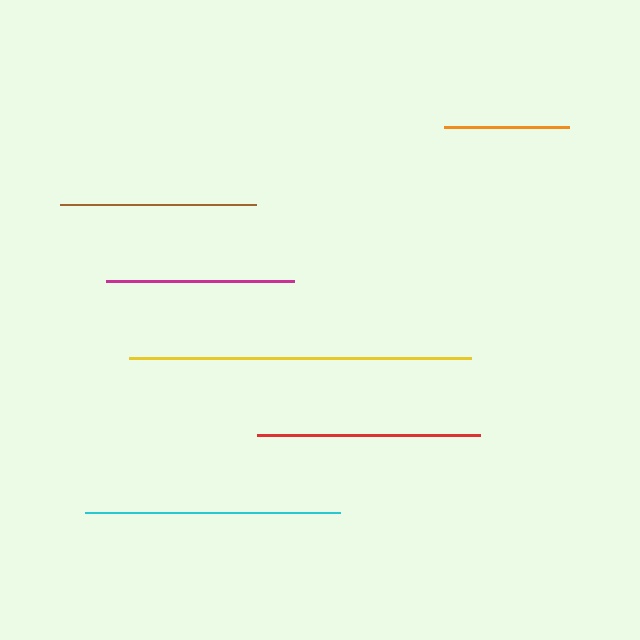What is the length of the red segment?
The red segment is approximately 223 pixels long.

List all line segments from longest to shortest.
From longest to shortest: yellow, cyan, red, brown, magenta, orange.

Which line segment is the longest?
The yellow line is the longest at approximately 343 pixels.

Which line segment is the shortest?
The orange line is the shortest at approximately 125 pixels.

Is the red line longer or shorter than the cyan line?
The cyan line is longer than the red line.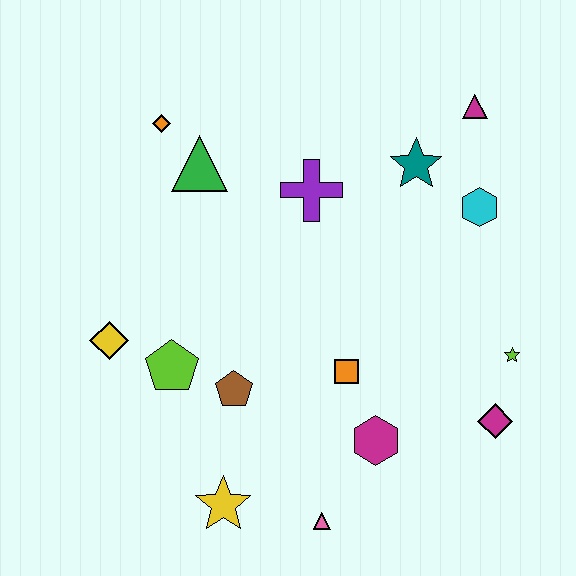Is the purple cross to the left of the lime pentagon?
No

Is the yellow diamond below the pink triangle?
No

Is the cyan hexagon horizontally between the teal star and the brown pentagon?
No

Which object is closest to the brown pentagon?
The lime pentagon is closest to the brown pentagon.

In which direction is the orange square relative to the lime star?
The orange square is to the left of the lime star.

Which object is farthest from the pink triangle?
The magenta triangle is farthest from the pink triangle.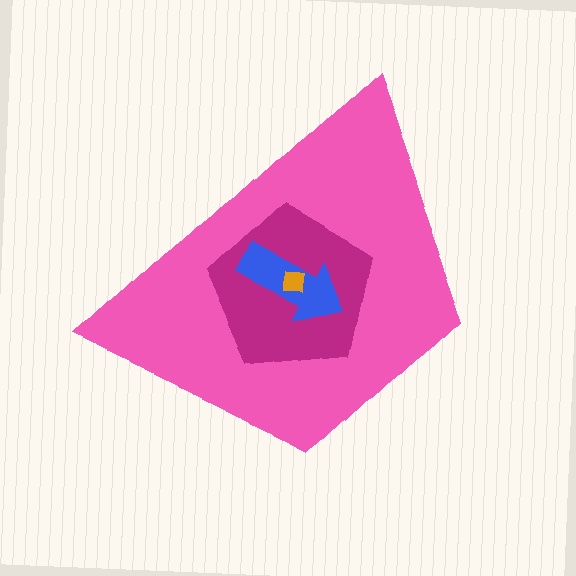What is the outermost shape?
The pink trapezoid.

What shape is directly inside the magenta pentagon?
The blue arrow.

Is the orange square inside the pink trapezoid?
Yes.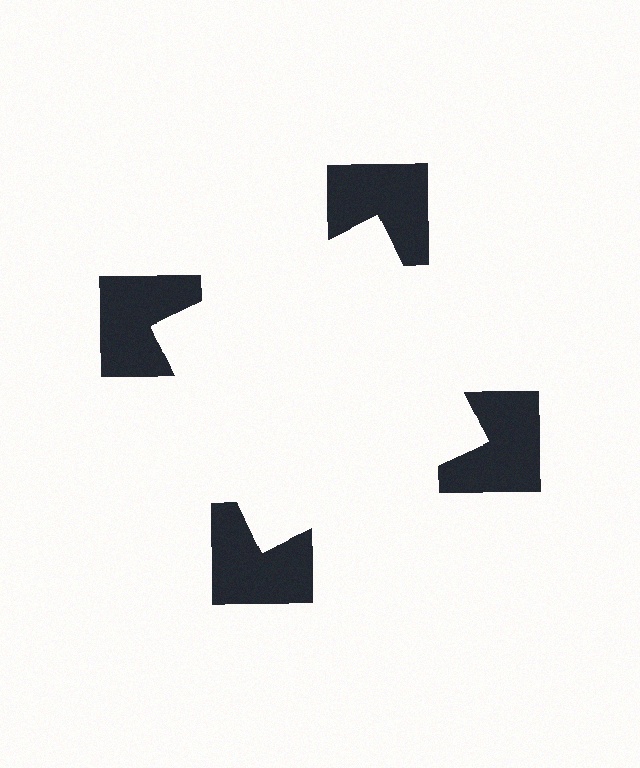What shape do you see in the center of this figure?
An illusory square — its edges are inferred from the aligned wedge cuts in the notched squares, not physically drawn.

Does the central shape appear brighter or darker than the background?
It typically appears slightly brighter than the background, even though no actual brightness change is drawn.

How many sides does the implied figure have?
4 sides.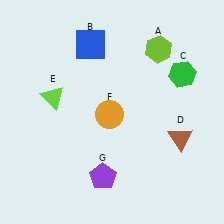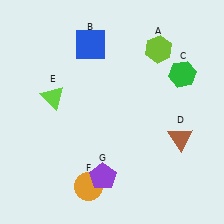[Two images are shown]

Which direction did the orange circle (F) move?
The orange circle (F) moved down.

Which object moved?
The orange circle (F) moved down.